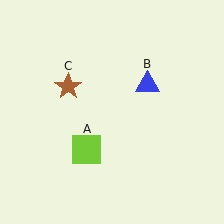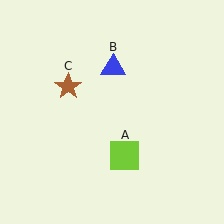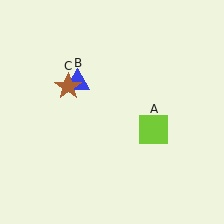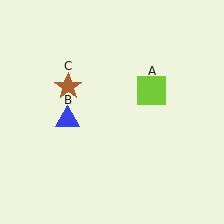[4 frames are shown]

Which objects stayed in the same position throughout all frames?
Brown star (object C) remained stationary.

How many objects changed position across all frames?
2 objects changed position: lime square (object A), blue triangle (object B).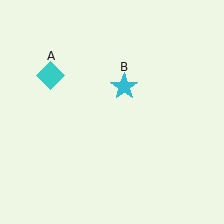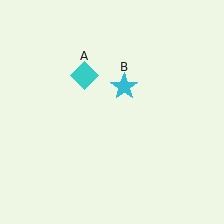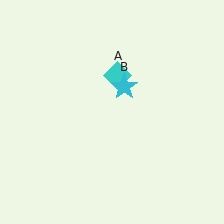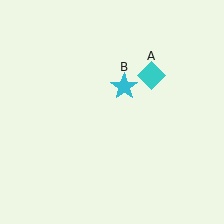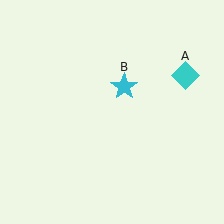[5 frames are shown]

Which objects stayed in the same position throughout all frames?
Cyan star (object B) remained stationary.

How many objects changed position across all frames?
1 object changed position: cyan diamond (object A).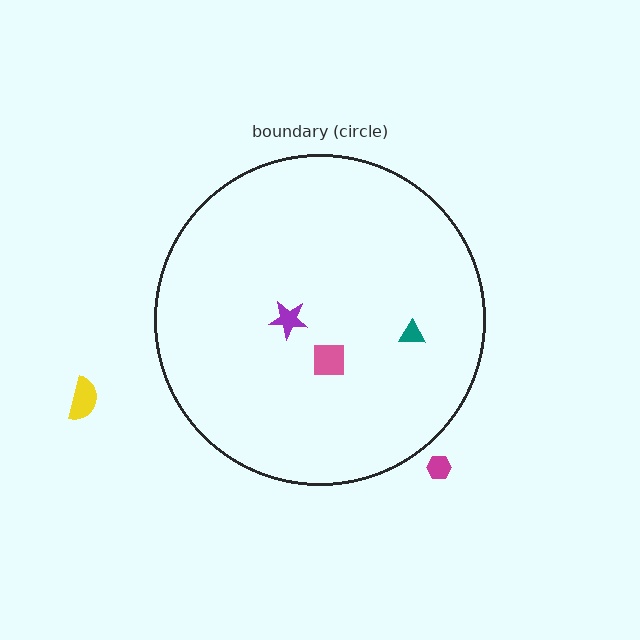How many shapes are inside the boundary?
3 inside, 2 outside.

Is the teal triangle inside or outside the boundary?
Inside.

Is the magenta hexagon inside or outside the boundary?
Outside.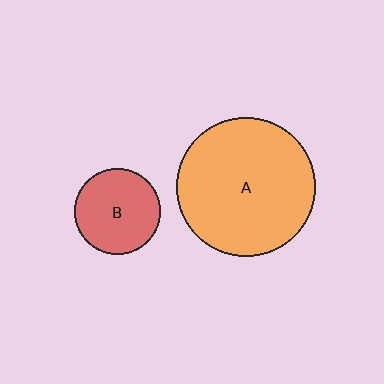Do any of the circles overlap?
No, none of the circles overlap.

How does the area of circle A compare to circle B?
Approximately 2.6 times.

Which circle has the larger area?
Circle A (orange).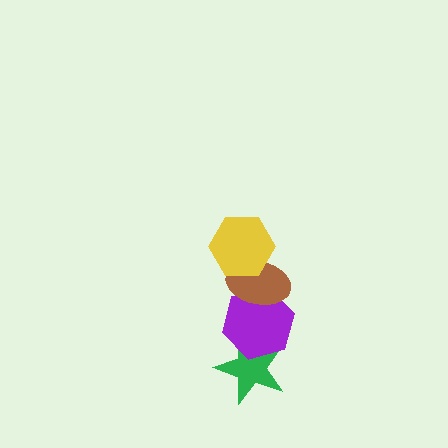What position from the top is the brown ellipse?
The brown ellipse is 2nd from the top.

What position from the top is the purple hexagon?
The purple hexagon is 3rd from the top.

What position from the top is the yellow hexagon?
The yellow hexagon is 1st from the top.